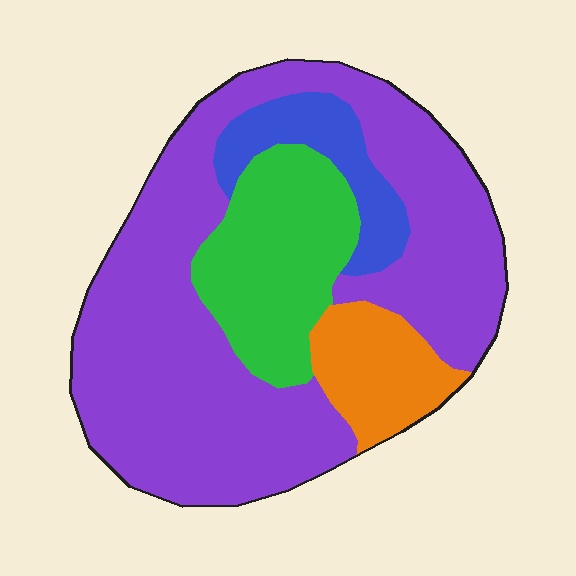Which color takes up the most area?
Purple, at roughly 60%.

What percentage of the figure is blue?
Blue covers around 10% of the figure.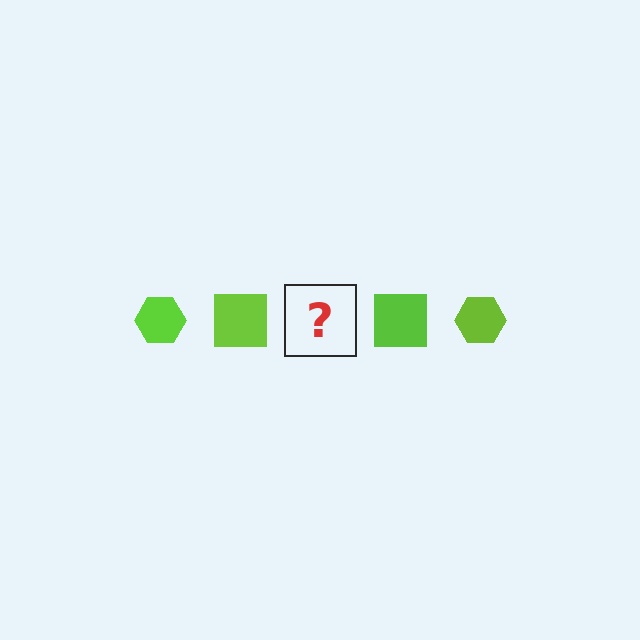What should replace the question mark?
The question mark should be replaced with a lime hexagon.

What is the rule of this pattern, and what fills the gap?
The rule is that the pattern cycles through hexagon, square shapes in lime. The gap should be filled with a lime hexagon.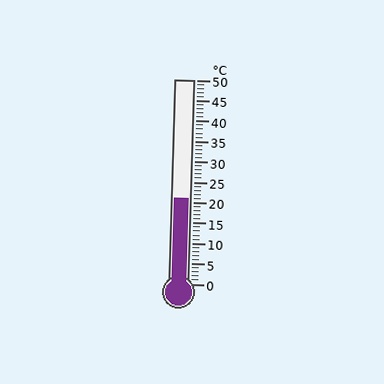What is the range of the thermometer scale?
The thermometer scale ranges from 0°C to 50°C.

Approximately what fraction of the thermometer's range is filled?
The thermometer is filled to approximately 40% of its range.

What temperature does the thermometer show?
The thermometer shows approximately 21°C.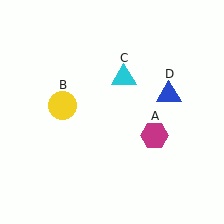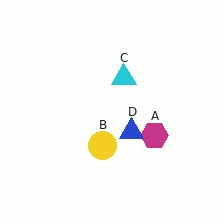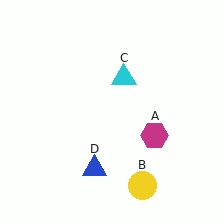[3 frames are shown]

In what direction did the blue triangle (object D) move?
The blue triangle (object D) moved down and to the left.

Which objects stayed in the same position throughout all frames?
Magenta hexagon (object A) and cyan triangle (object C) remained stationary.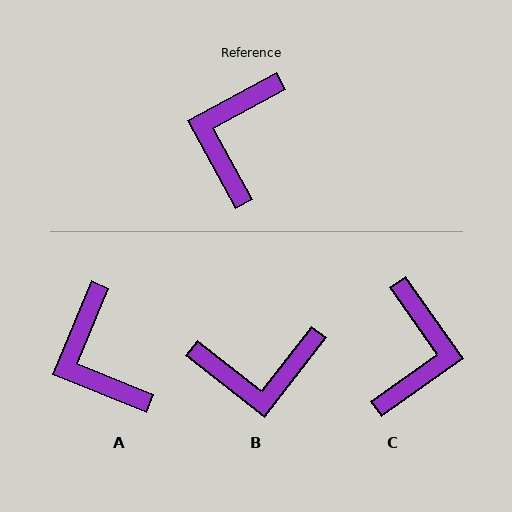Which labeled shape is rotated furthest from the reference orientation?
C, about 173 degrees away.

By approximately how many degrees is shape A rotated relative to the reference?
Approximately 39 degrees counter-clockwise.